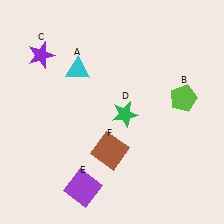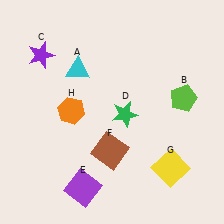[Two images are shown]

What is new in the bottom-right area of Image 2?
A yellow square (G) was added in the bottom-right area of Image 2.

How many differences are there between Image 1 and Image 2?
There are 2 differences between the two images.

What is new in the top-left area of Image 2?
An orange hexagon (H) was added in the top-left area of Image 2.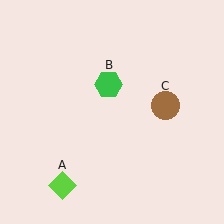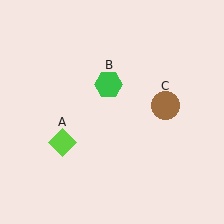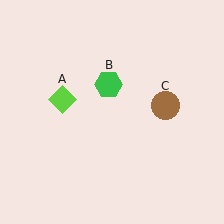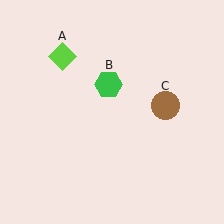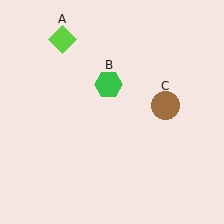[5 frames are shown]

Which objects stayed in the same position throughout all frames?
Green hexagon (object B) and brown circle (object C) remained stationary.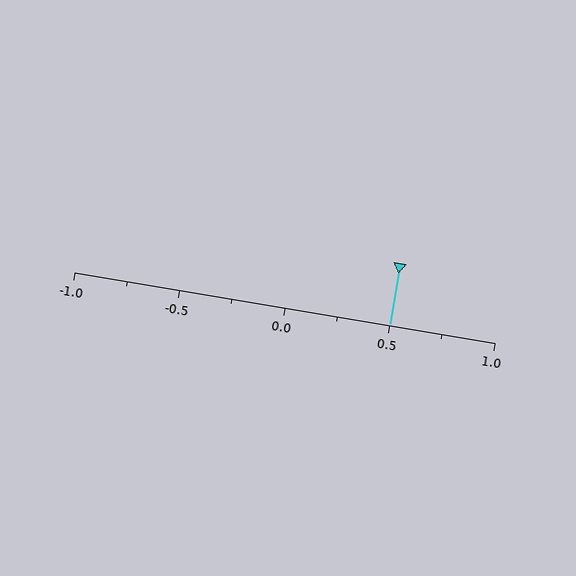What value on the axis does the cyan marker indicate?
The marker indicates approximately 0.5.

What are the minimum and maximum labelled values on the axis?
The axis runs from -1.0 to 1.0.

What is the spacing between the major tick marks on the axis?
The major ticks are spaced 0.5 apart.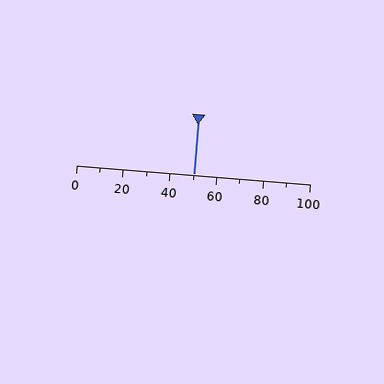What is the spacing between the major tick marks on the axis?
The major ticks are spaced 20 apart.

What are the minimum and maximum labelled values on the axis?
The axis runs from 0 to 100.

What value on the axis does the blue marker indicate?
The marker indicates approximately 50.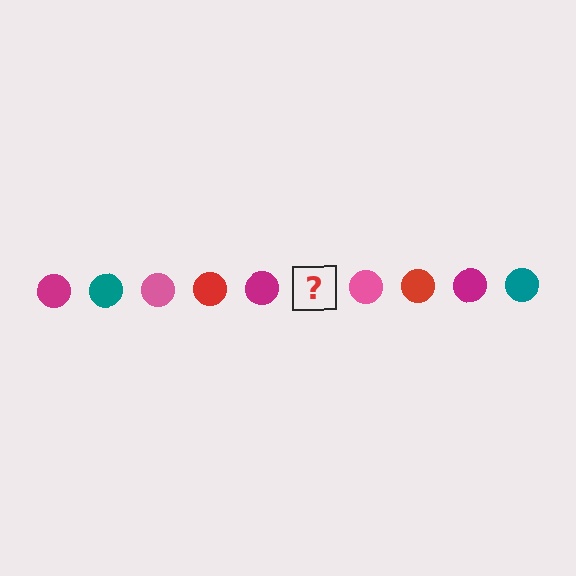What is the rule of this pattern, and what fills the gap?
The rule is that the pattern cycles through magenta, teal, pink, red circles. The gap should be filled with a teal circle.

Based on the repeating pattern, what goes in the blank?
The blank should be a teal circle.